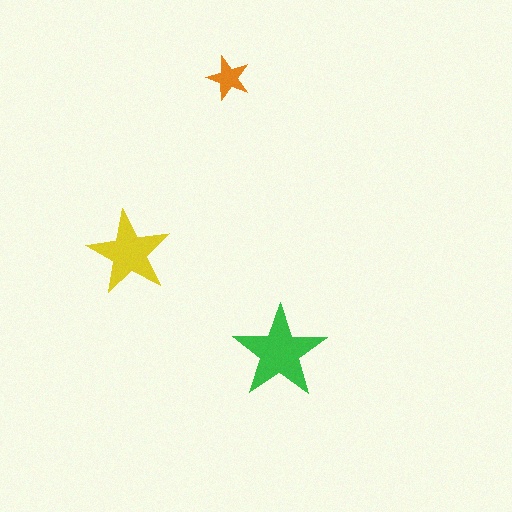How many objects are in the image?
There are 3 objects in the image.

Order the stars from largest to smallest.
the green one, the yellow one, the orange one.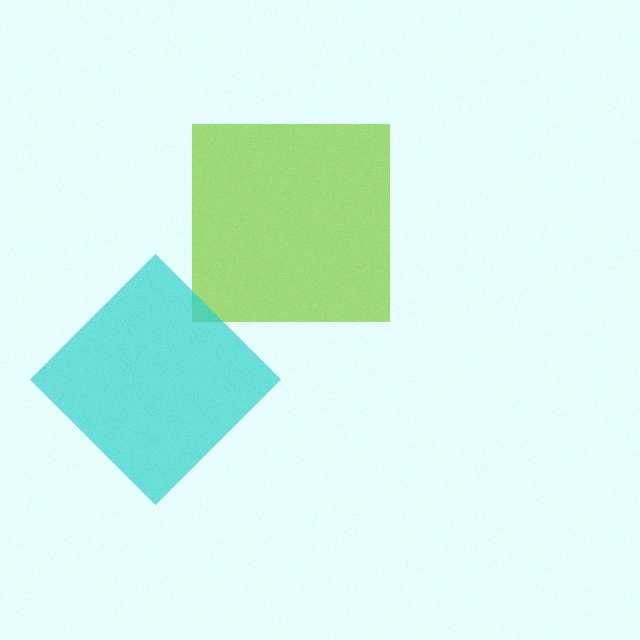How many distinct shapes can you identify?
There are 2 distinct shapes: a lime square, a cyan diamond.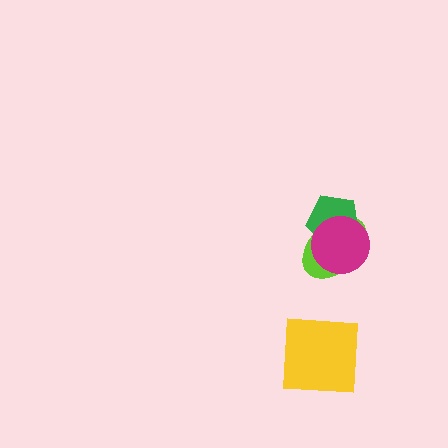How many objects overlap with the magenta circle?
2 objects overlap with the magenta circle.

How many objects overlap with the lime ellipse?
2 objects overlap with the lime ellipse.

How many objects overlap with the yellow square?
0 objects overlap with the yellow square.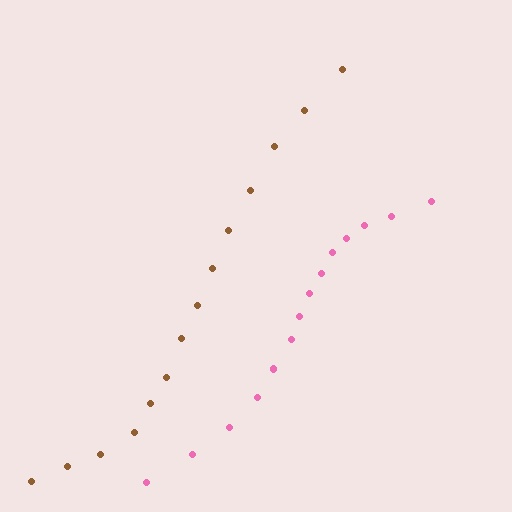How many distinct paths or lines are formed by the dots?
There are 2 distinct paths.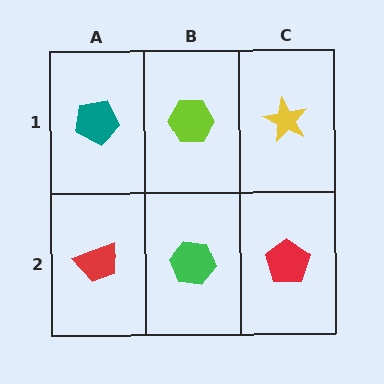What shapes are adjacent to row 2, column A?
A teal pentagon (row 1, column A), a green hexagon (row 2, column B).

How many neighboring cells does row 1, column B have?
3.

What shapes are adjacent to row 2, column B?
A lime hexagon (row 1, column B), a red trapezoid (row 2, column A), a red pentagon (row 2, column C).